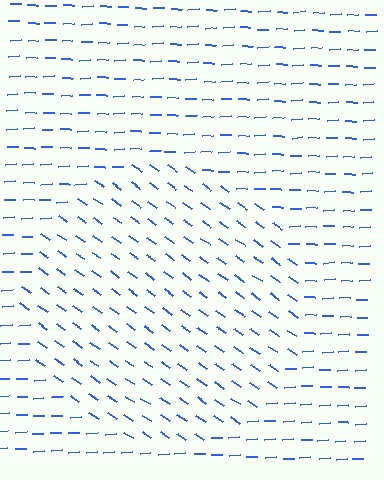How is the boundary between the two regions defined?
The boundary is defined purely by a change in line orientation (approximately 37 degrees difference). All lines are the same color and thickness.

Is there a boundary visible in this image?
Yes, there is a texture boundary formed by a change in line orientation.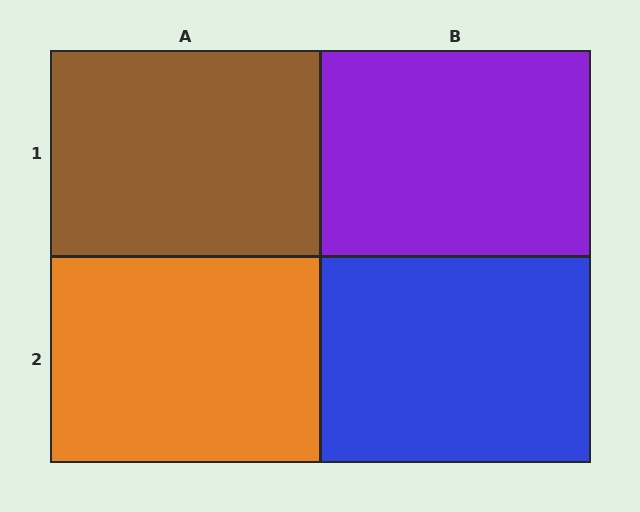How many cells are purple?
1 cell is purple.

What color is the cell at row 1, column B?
Purple.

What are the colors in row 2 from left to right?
Orange, blue.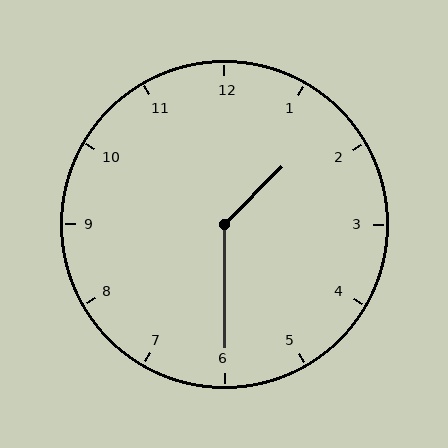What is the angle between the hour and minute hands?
Approximately 135 degrees.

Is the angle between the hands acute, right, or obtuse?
It is obtuse.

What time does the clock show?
1:30.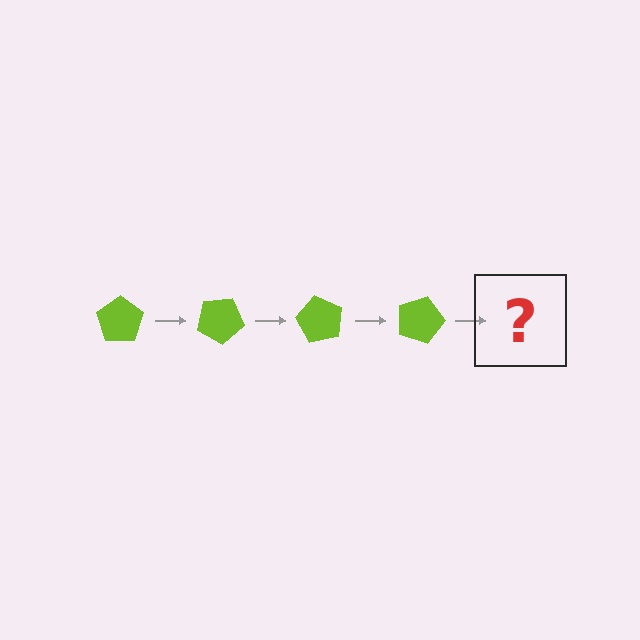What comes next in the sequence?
The next element should be a lime pentagon rotated 120 degrees.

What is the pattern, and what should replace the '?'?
The pattern is that the pentagon rotates 30 degrees each step. The '?' should be a lime pentagon rotated 120 degrees.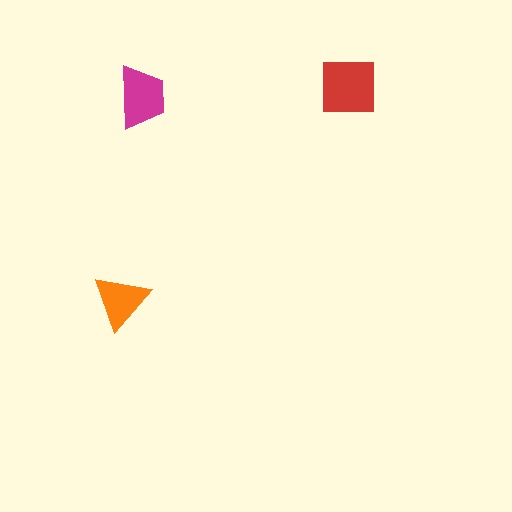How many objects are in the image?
There are 3 objects in the image.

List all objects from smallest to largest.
The orange triangle, the magenta trapezoid, the red square.